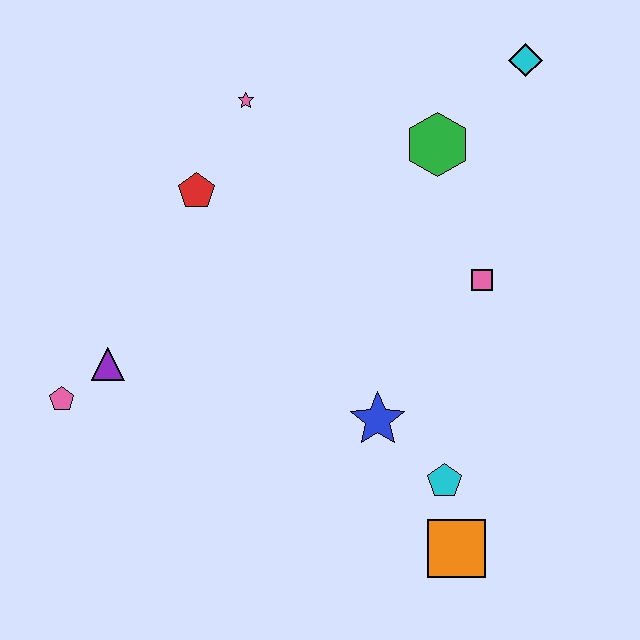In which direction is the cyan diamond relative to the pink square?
The cyan diamond is above the pink square.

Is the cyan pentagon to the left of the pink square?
Yes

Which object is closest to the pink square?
The green hexagon is closest to the pink square.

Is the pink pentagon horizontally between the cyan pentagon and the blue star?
No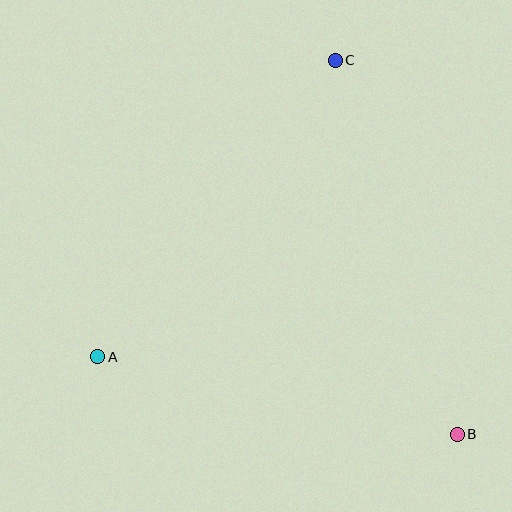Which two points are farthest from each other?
Points B and C are farthest from each other.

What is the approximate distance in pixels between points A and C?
The distance between A and C is approximately 380 pixels.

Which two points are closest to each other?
Points A and B are closest to each other.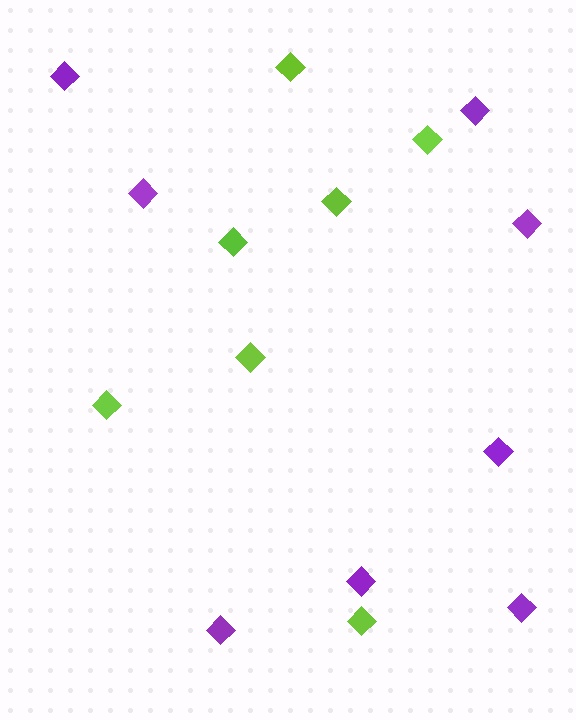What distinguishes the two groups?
There are 2 groups: one group of purple diamonds (8) and one group of lime diamonds (7).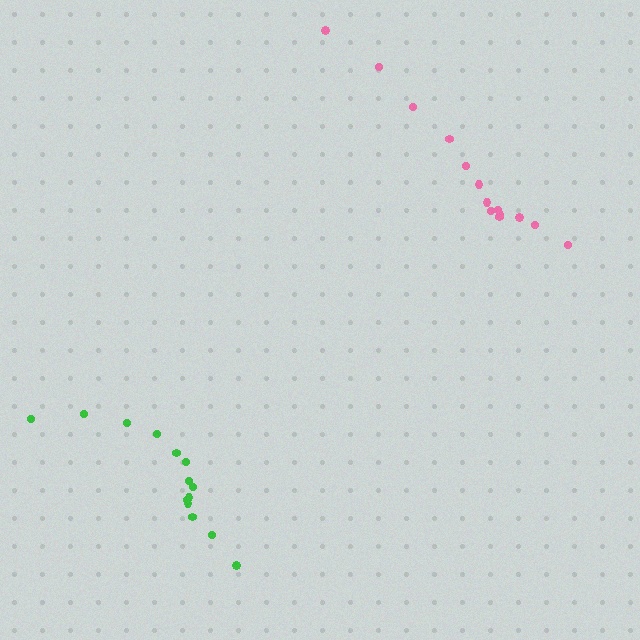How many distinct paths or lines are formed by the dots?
There are 2 distinct paths.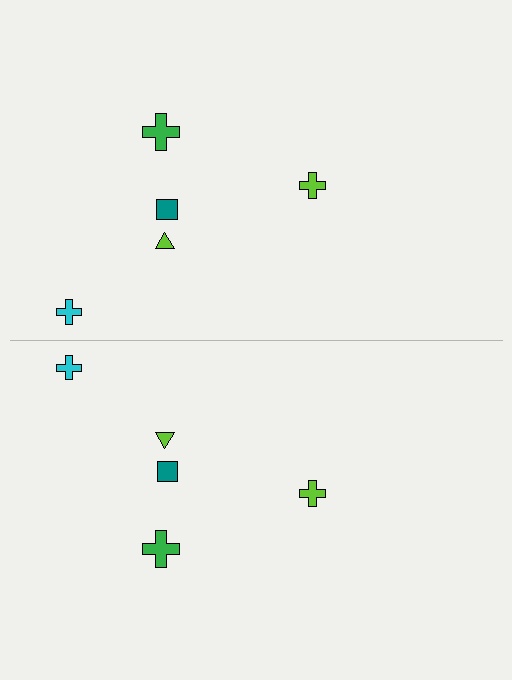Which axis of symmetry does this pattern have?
The pattern has a horizontal axis of symmetry running through the center of the image.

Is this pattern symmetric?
Yes, this pattern has bilateral (reflection) symmetry.